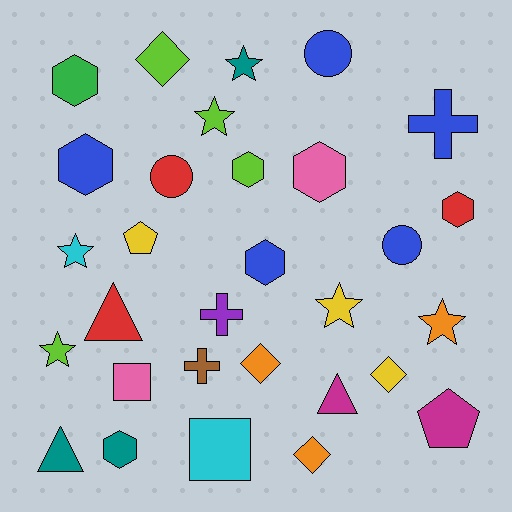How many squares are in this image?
There are 2 squares.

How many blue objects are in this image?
There are 5 blue objects.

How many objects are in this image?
There are 30 objects.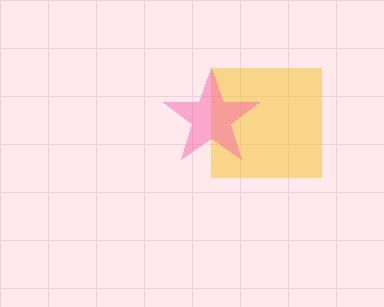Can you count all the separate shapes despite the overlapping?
Yes, there are 2 separate shapes.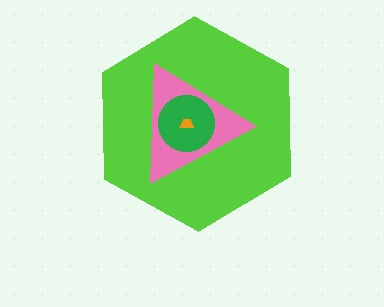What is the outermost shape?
The lime hexagon.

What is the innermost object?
The orange trapezoid.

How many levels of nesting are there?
4.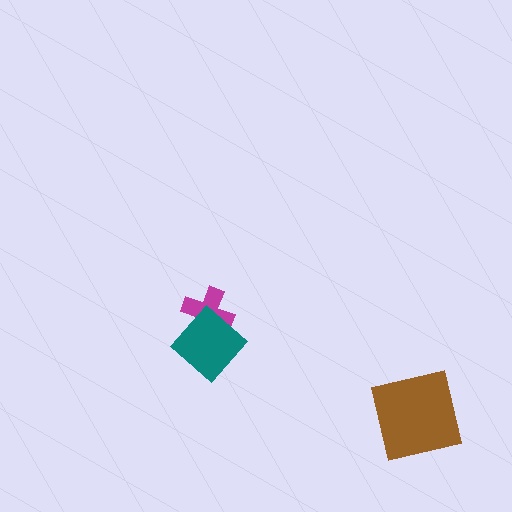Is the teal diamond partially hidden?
No, no other shape covers it.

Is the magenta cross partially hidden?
Yes, it is partially covered by another shape.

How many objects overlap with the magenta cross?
1 object overlaps with the magenta cross.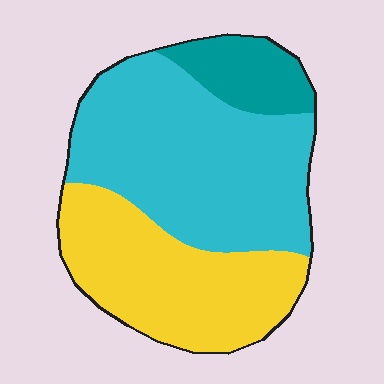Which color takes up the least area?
Teal, at roughly 10%.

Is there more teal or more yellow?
Yellow.